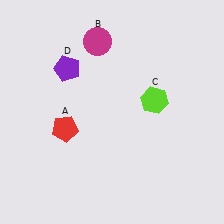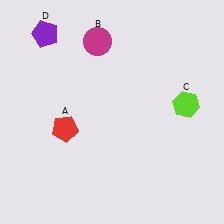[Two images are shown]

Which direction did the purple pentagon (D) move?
The purple pentagon (D) moved up.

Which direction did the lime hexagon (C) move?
The lime hexagon (C) moved right.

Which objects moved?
The objects that moved are: the lime hexagon (C), the purple pentagon (D).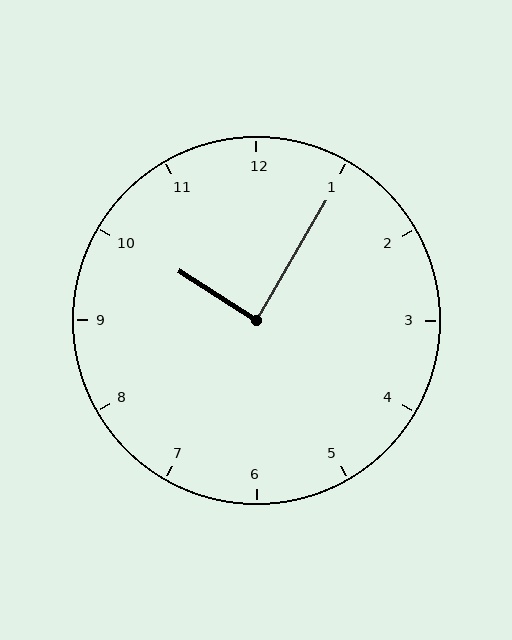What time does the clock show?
10:05.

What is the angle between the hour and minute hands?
Approximately 88 degrees.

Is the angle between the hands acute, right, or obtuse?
It is right.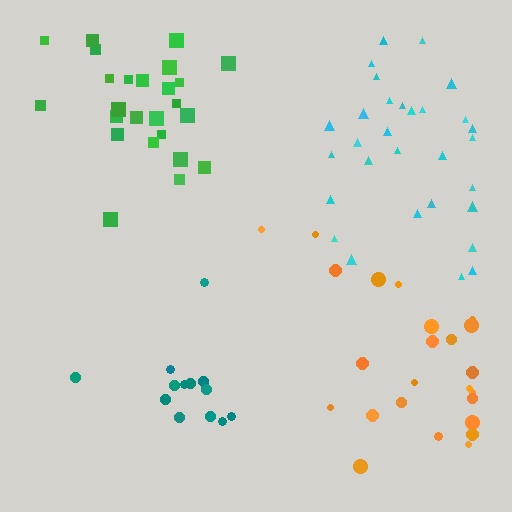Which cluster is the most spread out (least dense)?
Orange.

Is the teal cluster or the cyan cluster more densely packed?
Teal.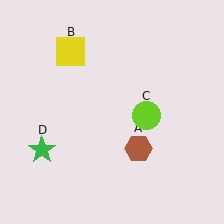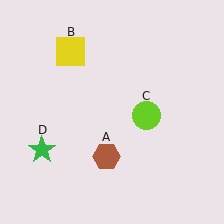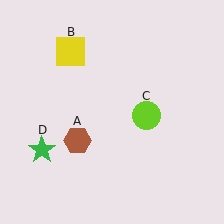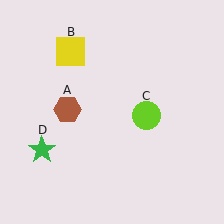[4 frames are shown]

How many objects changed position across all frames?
1 object changed position: brown hexagon (object A).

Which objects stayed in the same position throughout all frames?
Yellow square (object B) and lime circle (object C) and green star (object D) remained stationary.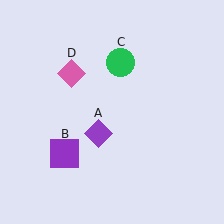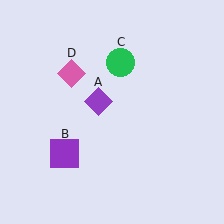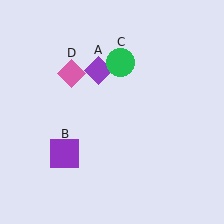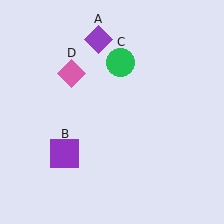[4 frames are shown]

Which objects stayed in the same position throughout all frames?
Purple square (object B) and green circle (object C) and pink diamond (object D) remained stationary.